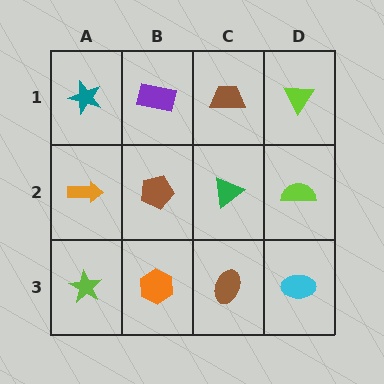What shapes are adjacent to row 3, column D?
A lime semicircle (row 2, column D), a brown ellipse (row 3, column C).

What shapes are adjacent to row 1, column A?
An orange arrow (row 2, column A), a purple rectangle (row 1, column B).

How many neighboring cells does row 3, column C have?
3.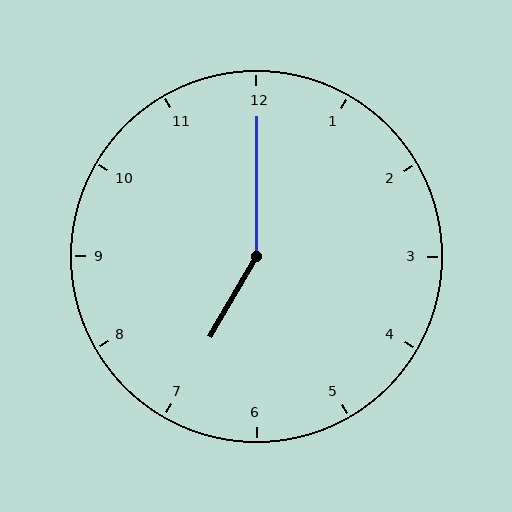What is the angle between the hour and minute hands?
Approximately 150 degrees.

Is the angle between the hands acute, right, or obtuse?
It is obtuse.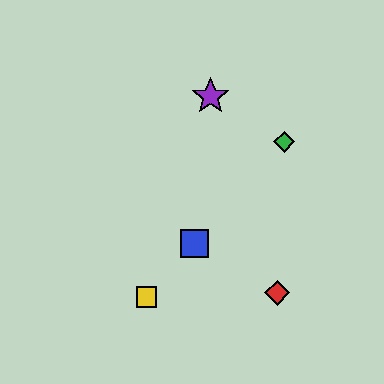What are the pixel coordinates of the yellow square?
The yellow square is at (147, 297).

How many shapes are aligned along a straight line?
3 shapes (the blue square, the green diamond, the yellow square) are aligned along a straight line.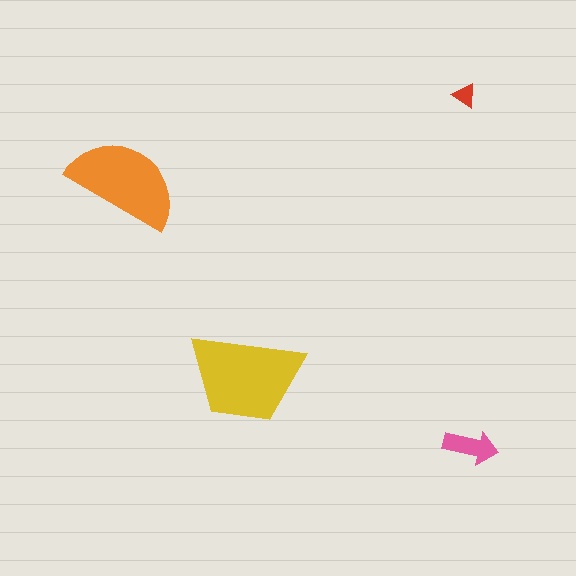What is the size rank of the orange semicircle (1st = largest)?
2nd.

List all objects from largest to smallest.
The yellow trapezoid, the orange semicircle, the pink arrow, the red triangle.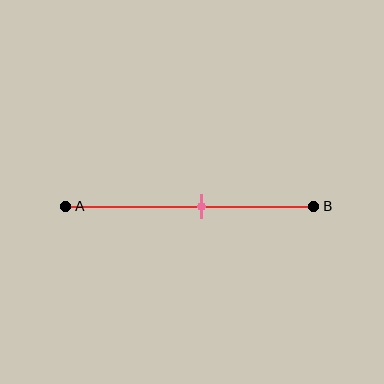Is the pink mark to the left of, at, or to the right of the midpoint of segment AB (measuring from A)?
The pink mark is to the right of the midpoint of segment AB.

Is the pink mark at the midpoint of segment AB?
No, the mark is at about 55% from A, not at the 50% midpoint.